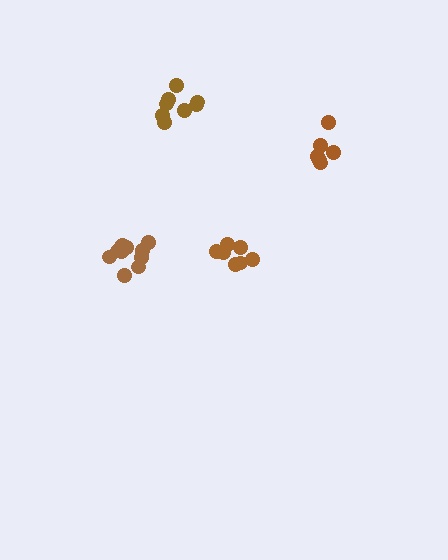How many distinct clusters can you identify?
There are 4 distinct clusters.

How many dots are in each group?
Group 1: 6 dots, Group 2: 7 dots, Group 3: 11 dots, Group 4: 8 dots (32 total).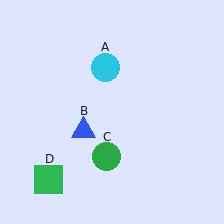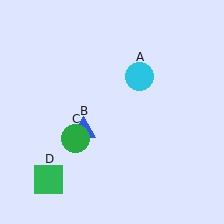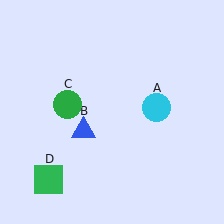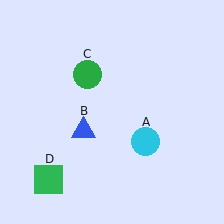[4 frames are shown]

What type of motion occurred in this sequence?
The cyan circle (object A), green circle (object C) rotated clockwise around the center of the scene.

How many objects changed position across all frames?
2 objects changed position: cyan circle (object A), green circle (object C).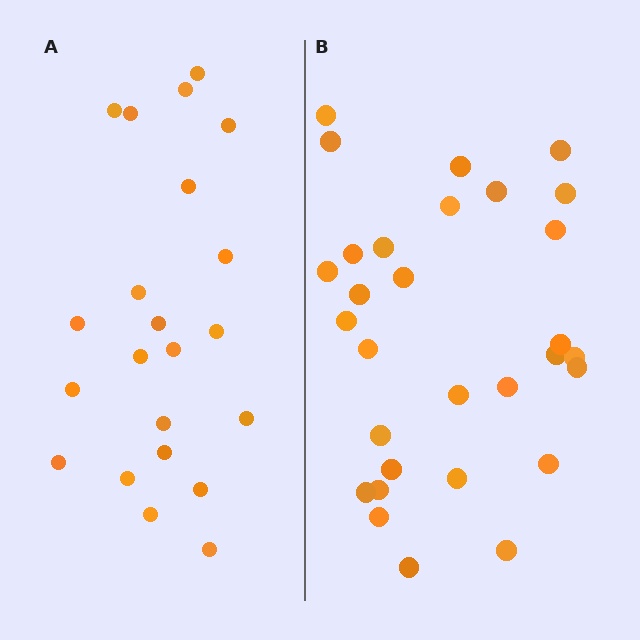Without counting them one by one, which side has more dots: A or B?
Region B (the right region) has more dots.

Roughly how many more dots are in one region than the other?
Region B has roughly 8 or so more dots than region A.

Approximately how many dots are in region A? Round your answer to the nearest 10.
About 20 dots. (The exact count is 22, which rounds to 20.)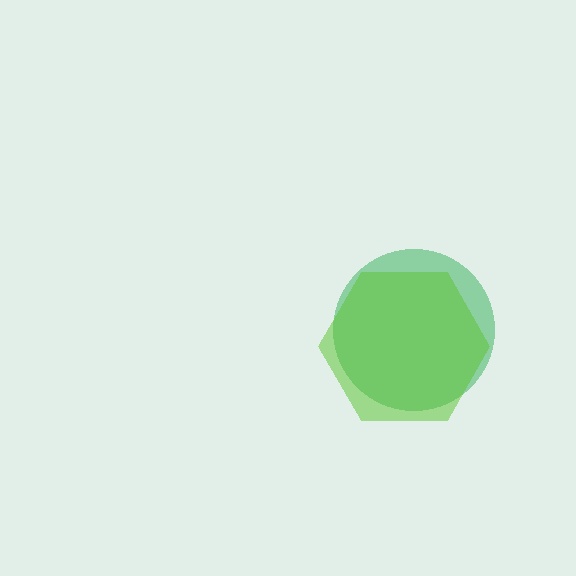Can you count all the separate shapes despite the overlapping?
Yes, there are 2 separate shapes.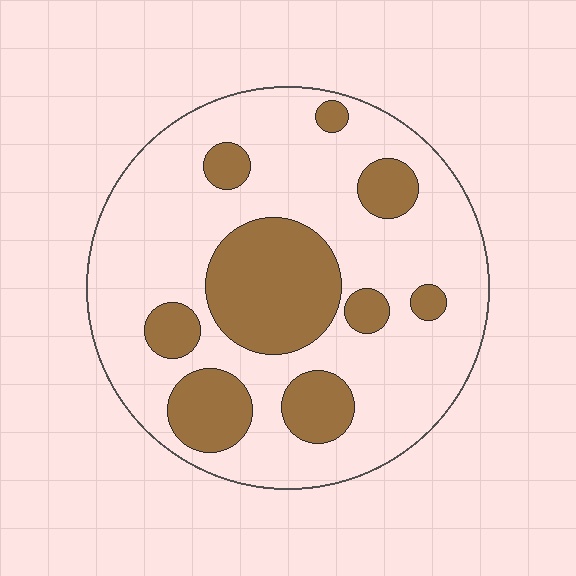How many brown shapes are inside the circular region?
9.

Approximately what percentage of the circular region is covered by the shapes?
Approximately 30%.